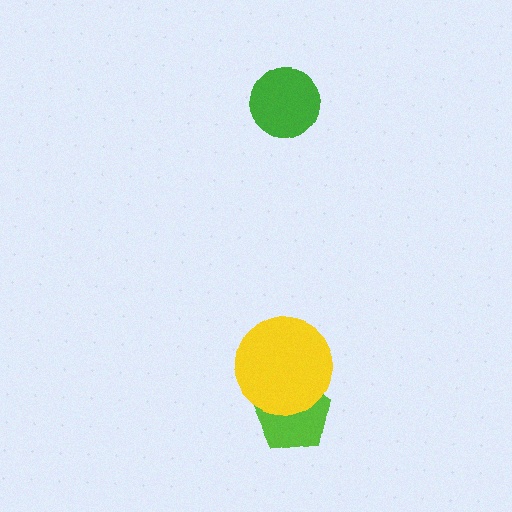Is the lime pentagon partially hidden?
Yes, it is partially covered by another shape.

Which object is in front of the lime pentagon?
The yellow circle is in front of the lime pentagon.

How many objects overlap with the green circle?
0 objects overlap with the green circle.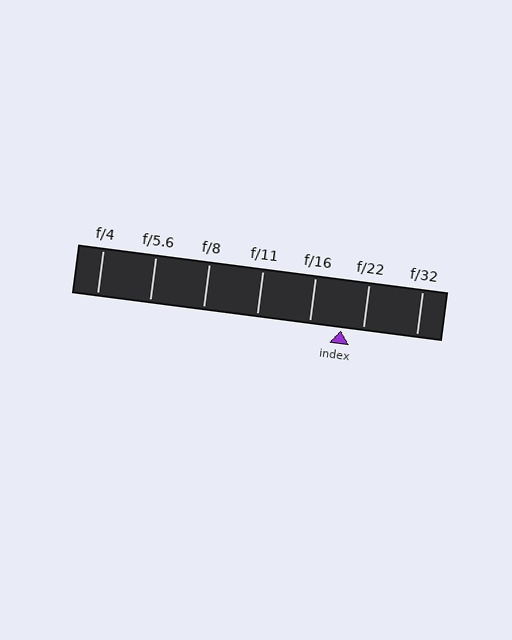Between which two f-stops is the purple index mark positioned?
The index mark is between f/16 and f/22.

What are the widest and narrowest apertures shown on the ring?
The widest aperture shown is f/4 and the narrowest is f/32.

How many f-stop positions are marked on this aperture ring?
There are 7 f-stop positions marked.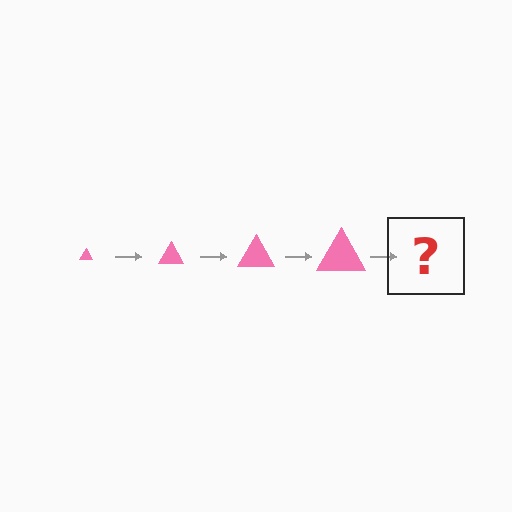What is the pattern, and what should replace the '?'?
The pattern is that the triangle gets progressively larger each step. The '?' should be a pink triangle, larger than the previous one.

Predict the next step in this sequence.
The next step is a pink triangle, larger than the previous one.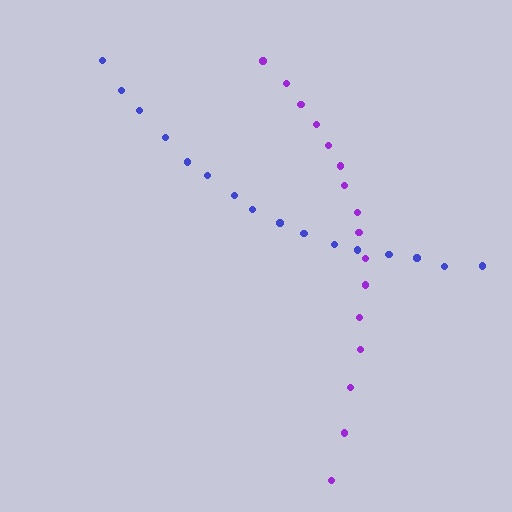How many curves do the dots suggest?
There are 2 distinct paths.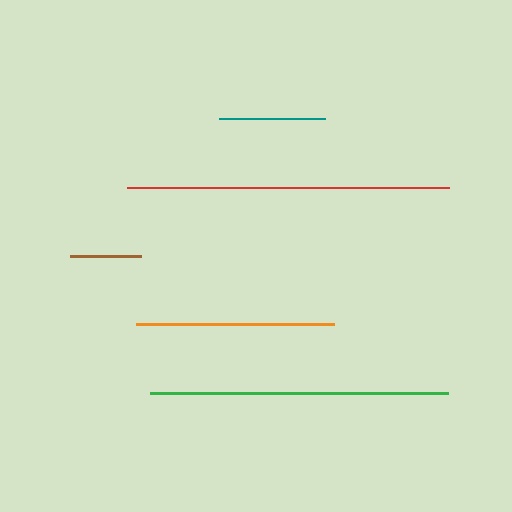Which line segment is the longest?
The red line is the longest at approximately 321 pixels.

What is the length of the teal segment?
The teal segment is approximately 106 pixels long.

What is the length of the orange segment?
The orange segment is approximately 198 pixels long.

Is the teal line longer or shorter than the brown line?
The teal line is longer than the brown line.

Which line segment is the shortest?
The brown line is the shortest at approximately 71 pixels.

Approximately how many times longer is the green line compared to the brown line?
The green line is approximately 4.2 times the length of the brown line.